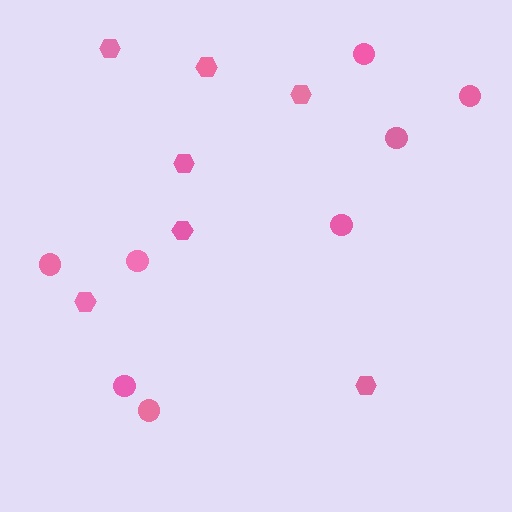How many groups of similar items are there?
There are 2 groups: one group of hexagons (7) and one group of circles (8).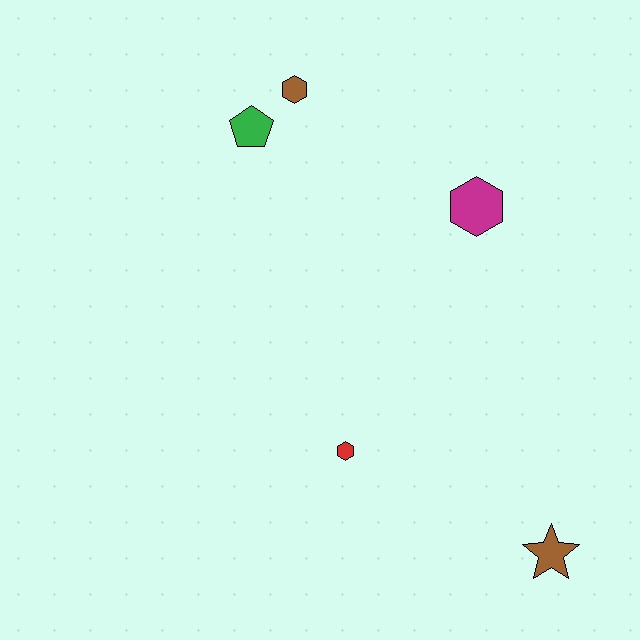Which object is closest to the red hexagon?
The brown star is closest to the red hexagon.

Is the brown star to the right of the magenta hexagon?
Yes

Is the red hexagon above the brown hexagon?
No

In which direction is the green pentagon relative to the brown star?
The green pentagon is above the brown star.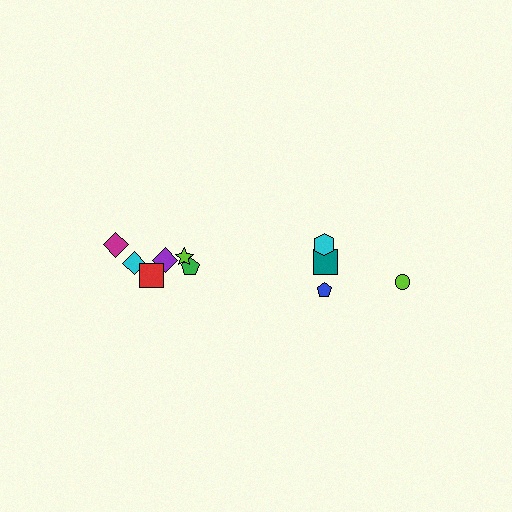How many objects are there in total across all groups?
There are 10 objects.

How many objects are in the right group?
There are 4 objects.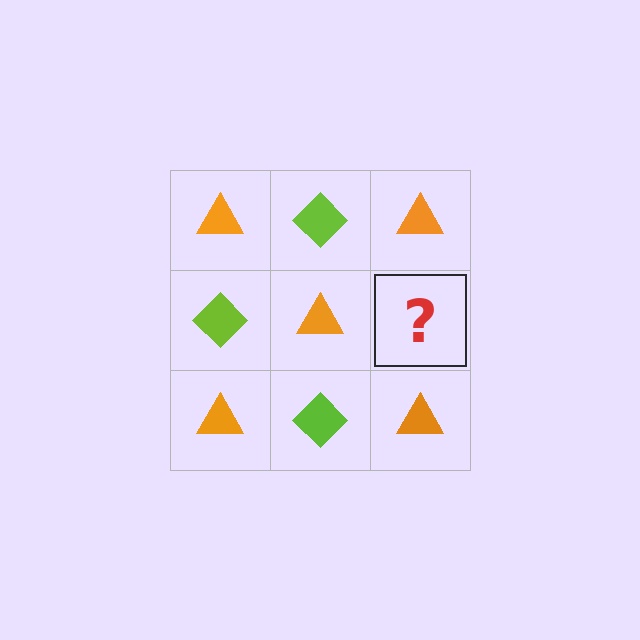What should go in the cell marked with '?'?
The missing cell should contain a lime diamond.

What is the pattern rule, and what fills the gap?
The rule is that it alternates orange triangle and lime diamond in a checkerboard pattern. The gap should be filled with a lime diamond.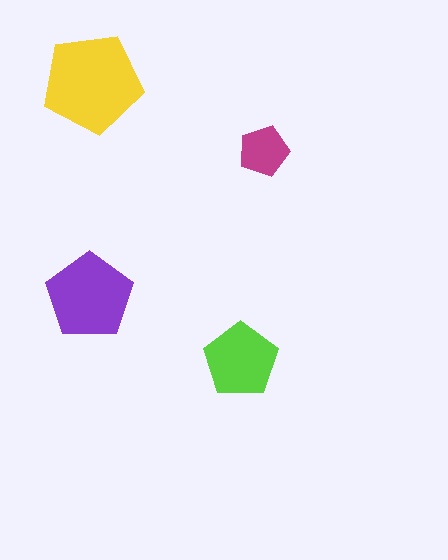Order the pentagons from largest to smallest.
the yellow one, the purple one, the lime one, the magenta one.